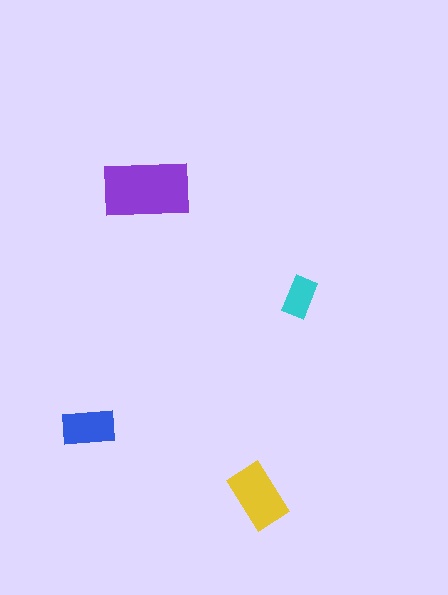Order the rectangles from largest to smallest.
the purple one, the yellow one, the blue one, the cyan one.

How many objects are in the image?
There are 4 objects in the image.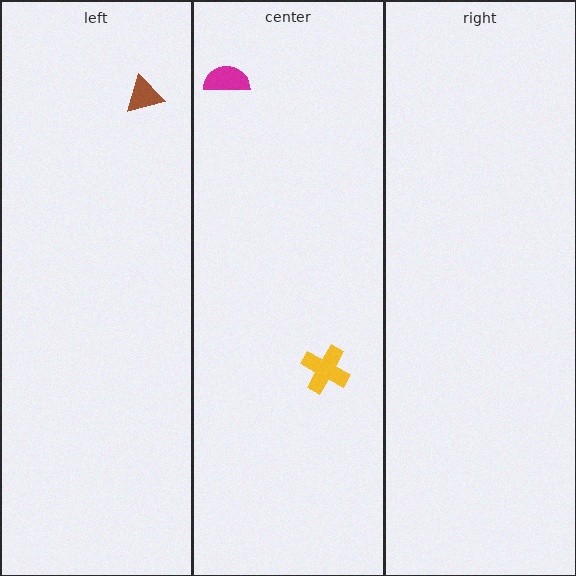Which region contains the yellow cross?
The center region.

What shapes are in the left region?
The brown triangle.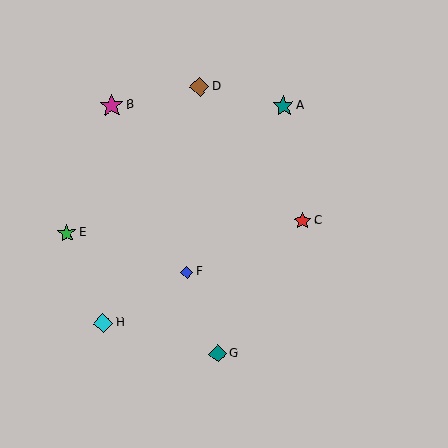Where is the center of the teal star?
The center of the teal star is at (283, 106).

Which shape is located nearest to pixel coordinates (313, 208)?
The red star (labeled C) at (302, 221) is nearest to that location.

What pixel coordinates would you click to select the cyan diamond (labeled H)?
Click at (103, 323) to select the cyan diamond H.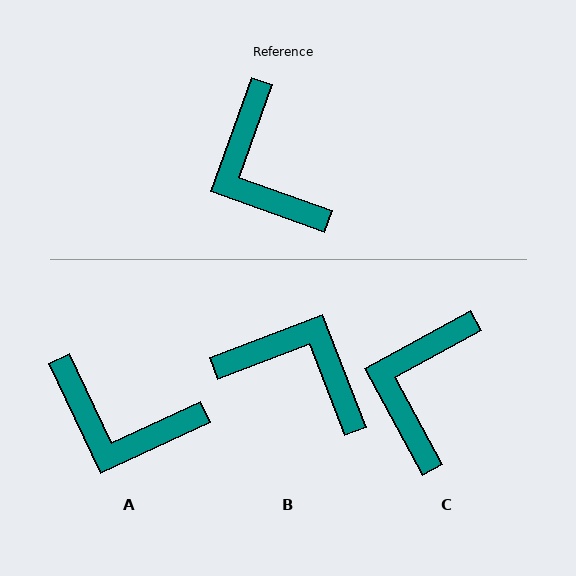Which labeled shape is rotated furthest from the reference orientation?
B, about 139 degrees away.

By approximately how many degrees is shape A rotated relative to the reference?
Approximately 45 degrees counter-clockwise.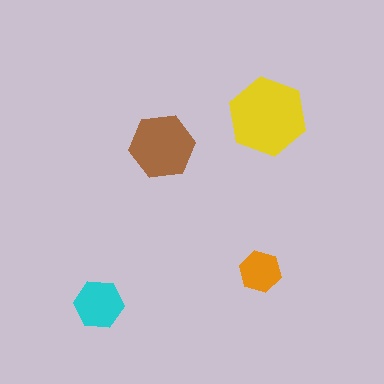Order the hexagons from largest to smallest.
the yellow one, the brown one, the cyan one, the orange one.